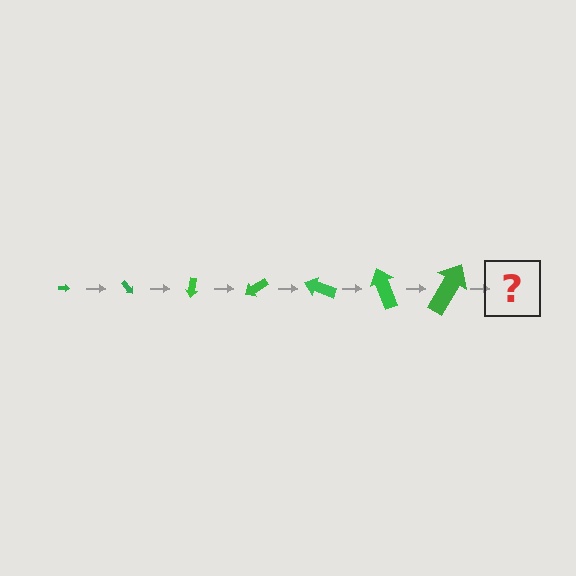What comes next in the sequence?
The next element should be an arrow, larger than the previous one and rotated 350 degrees from the start.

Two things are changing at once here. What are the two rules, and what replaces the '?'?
The two rules are that the arrow grows larger each step and it rotates 50 degrees each step. The '?' should be an arrow, larger than the previous one and rotated 350 degrees from the start.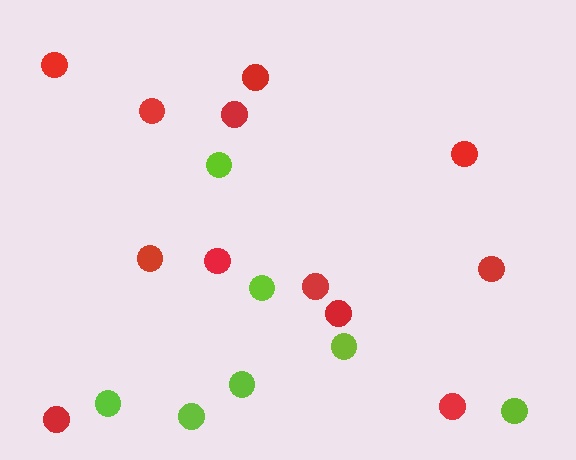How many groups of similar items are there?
There are 2 groups: one group of red circles (12) and one group of lime circles (7).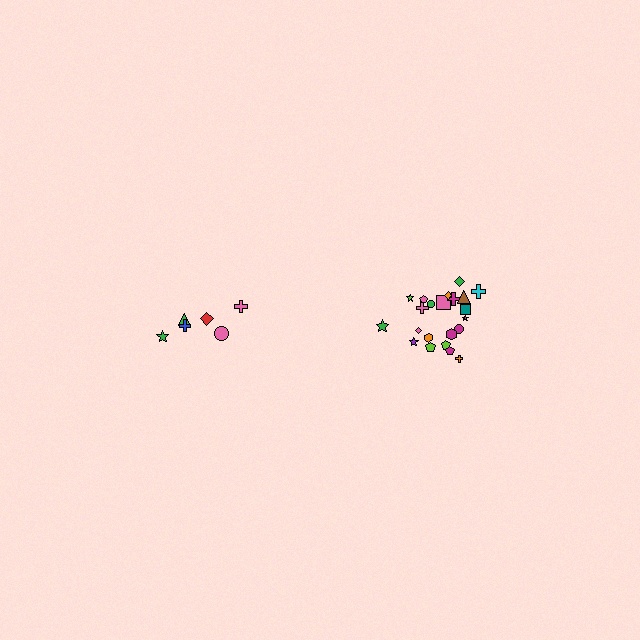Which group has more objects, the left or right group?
The right group.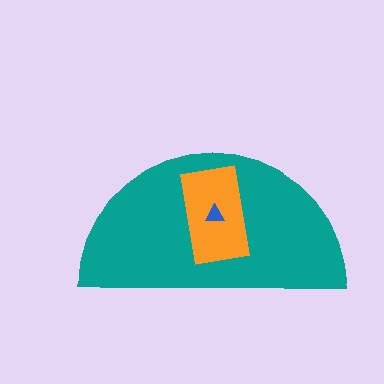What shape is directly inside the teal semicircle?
The orange rectangle.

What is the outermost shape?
The teal semicircle.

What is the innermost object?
The blue triangle.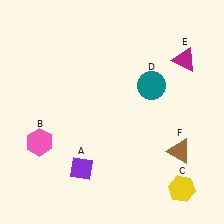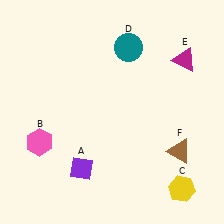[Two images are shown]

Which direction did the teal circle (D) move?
The teal circle (D) moved up.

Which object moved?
The teal circle (D) moved up.